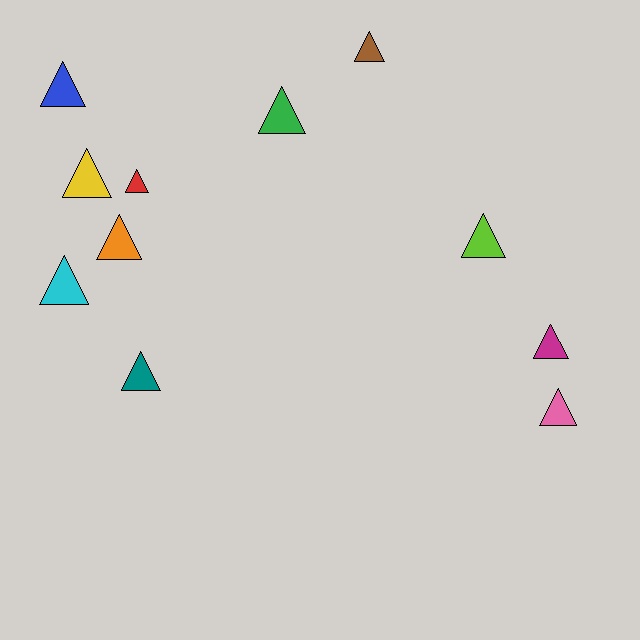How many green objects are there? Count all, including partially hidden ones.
There is 1 green object.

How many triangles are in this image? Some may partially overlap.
There are 11 triangles.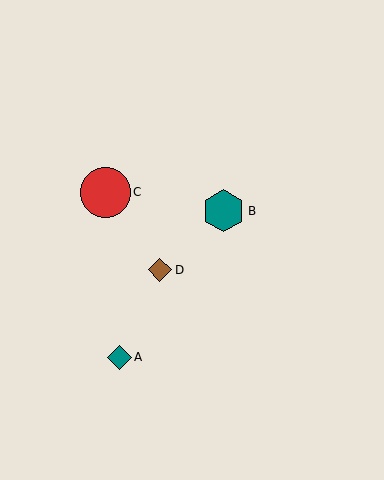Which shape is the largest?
The red circle (labeled C) is the largest.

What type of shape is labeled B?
Shape B is a teal hexagon.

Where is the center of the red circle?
The center of the red circle is at (105, 192).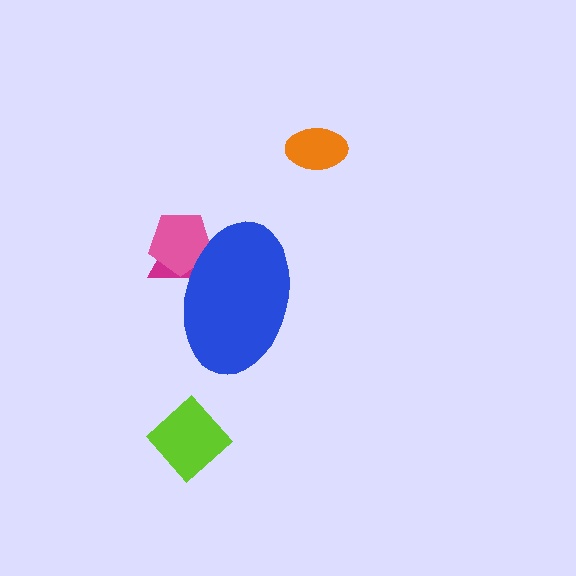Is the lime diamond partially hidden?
No, the lime diamond is fully visible.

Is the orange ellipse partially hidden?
No, the orange ellipse is fully visible.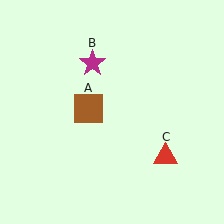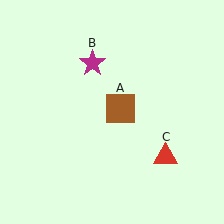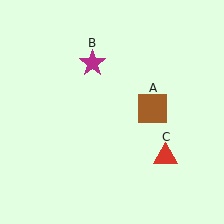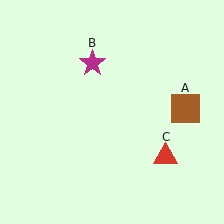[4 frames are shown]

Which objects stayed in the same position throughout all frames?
Magenta star (object B) and red triangle (object C) remained stationary.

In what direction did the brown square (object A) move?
The brown square (object A) moved right.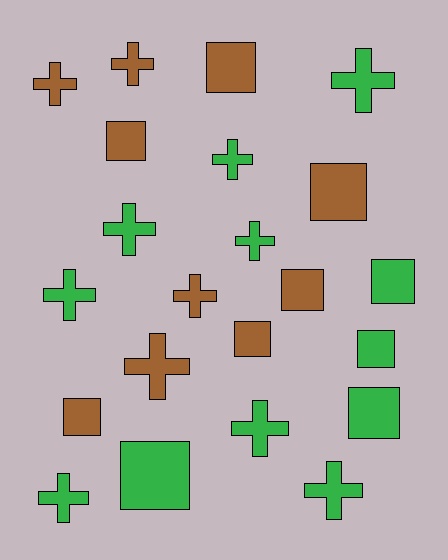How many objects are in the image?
There are 22 objects.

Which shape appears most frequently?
Cross, with 12 objects.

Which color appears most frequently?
Green, with 12 objects.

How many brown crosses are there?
There are 4 brown crosses.